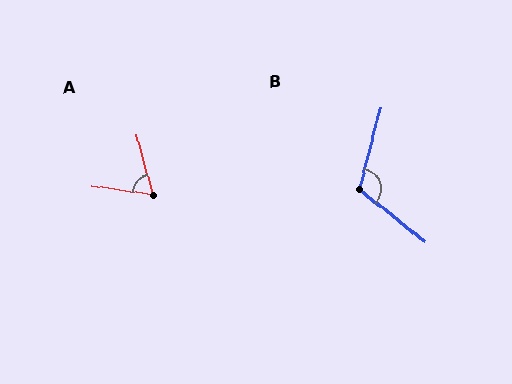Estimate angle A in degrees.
Approximately 66 degrees.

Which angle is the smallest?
A, at approximately 66 degrees.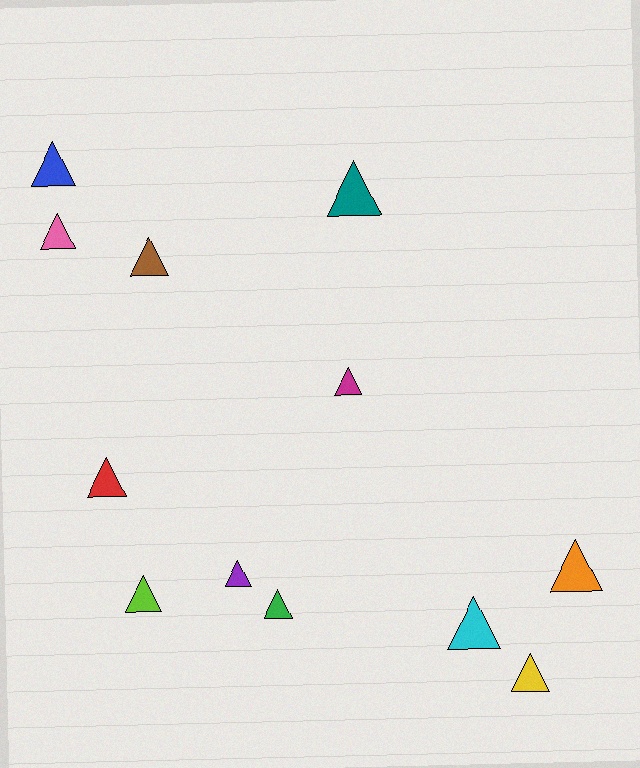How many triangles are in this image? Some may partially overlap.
There are 12 triangles.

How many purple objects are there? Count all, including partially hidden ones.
There is 1 purple object.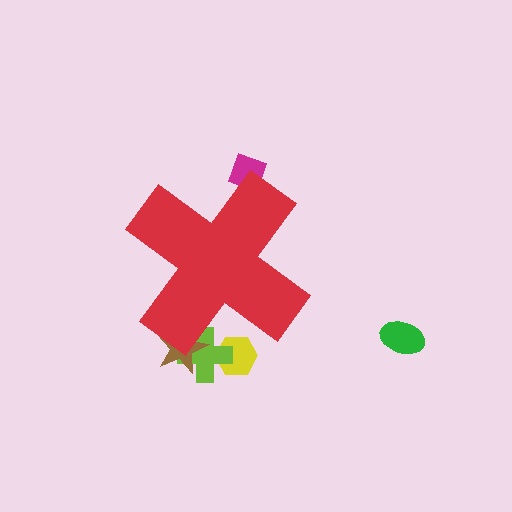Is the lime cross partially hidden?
Yes, the lime cross is partially hidden behind the red cross.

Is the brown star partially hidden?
Yes, the brown star is partially hidden behind the red cross.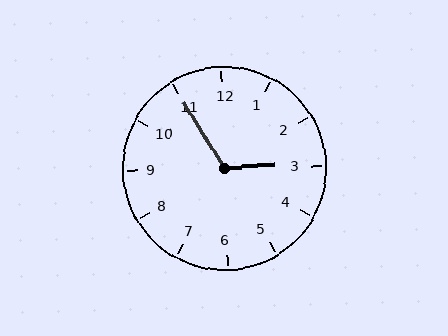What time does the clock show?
2:55.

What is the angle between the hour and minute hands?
Approximately 118 degrees.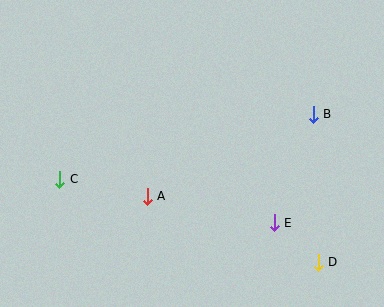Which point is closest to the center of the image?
Point A at (147, 196) is closest to the center.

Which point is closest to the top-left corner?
Point C is closest to the top-left corner.